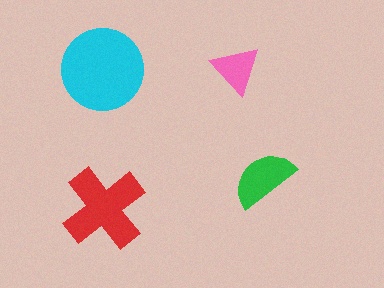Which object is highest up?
The cyan circle is topmost.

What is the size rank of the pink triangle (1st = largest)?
4th.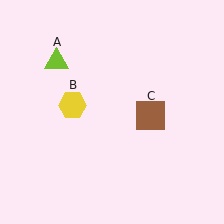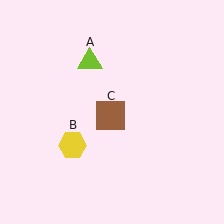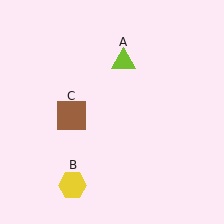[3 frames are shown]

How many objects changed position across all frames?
3 objects changed position: lime triangle (object A), yellow hexagon (object B), brown square (object C).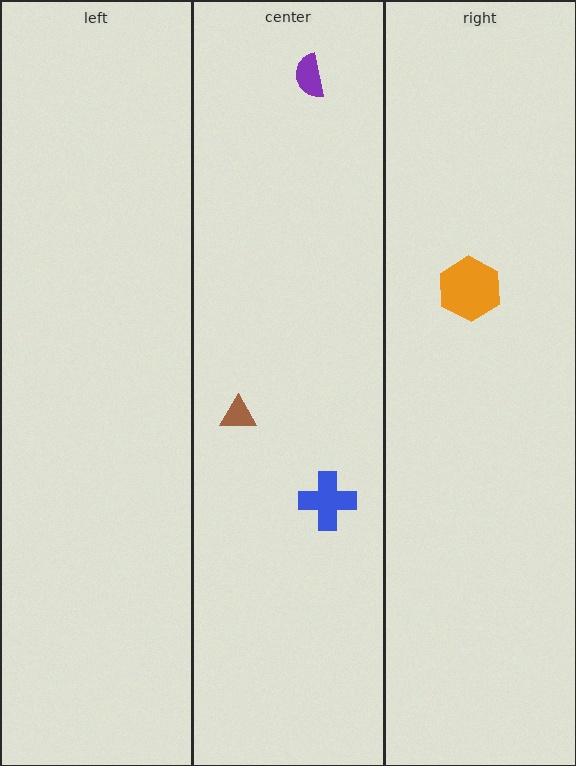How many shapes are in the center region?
3.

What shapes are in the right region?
The orange hexagon.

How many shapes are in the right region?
1.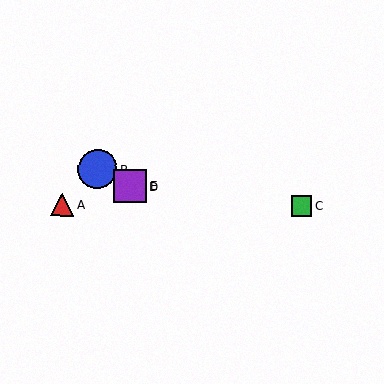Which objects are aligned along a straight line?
Objects B, D, E are aligned along a straight line.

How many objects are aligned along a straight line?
3 objects (B, D, E) are aligned along a straight line.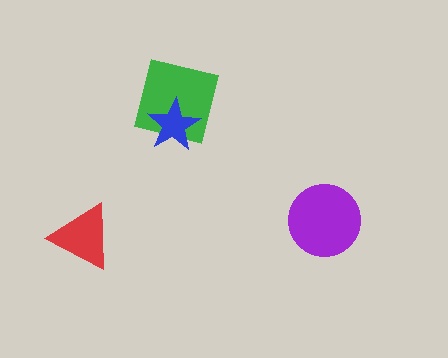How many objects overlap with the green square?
1 object overlaps with the green square.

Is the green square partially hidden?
Yes, it is partially covered by another shape.